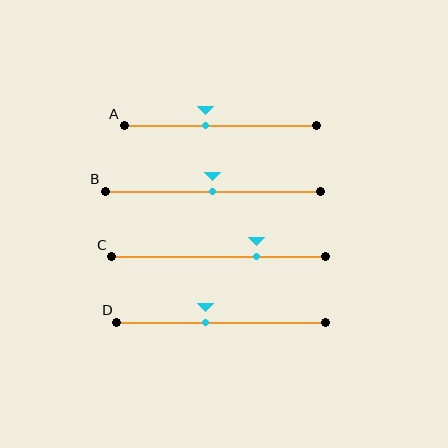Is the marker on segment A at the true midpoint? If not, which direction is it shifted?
No, the marker on segment A is shifted to the left by about 8% of the segment length.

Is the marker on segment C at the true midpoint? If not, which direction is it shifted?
No, the marker on segment C is shifted to the right by about 18% of the segment length.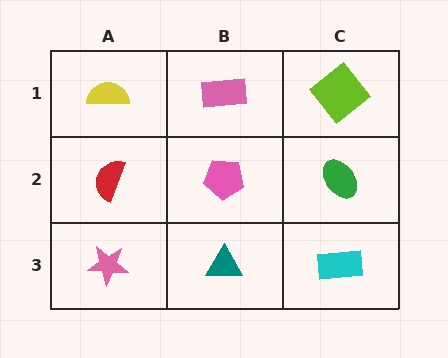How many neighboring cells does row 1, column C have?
2.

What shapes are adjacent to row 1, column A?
A red semicircle (row 2, column A), a pink rectangle (row 1, column B).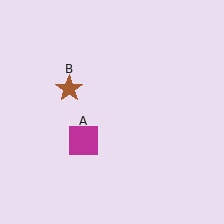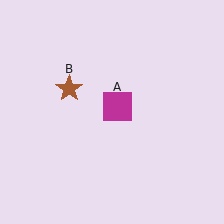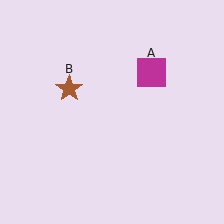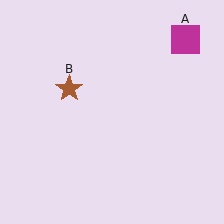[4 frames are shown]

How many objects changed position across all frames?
1 object changed position: magenta square (object A).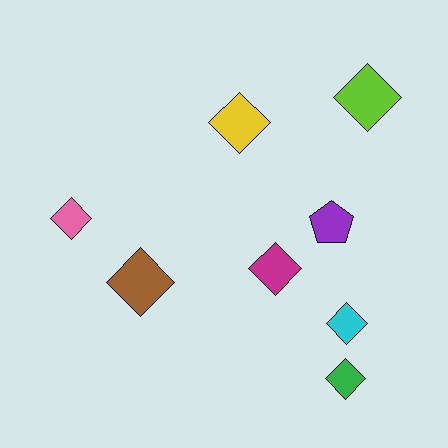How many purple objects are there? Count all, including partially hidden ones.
There is 1 purple object.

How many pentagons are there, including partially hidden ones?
There is 1 pentagon.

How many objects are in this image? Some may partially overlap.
There are 8 objects.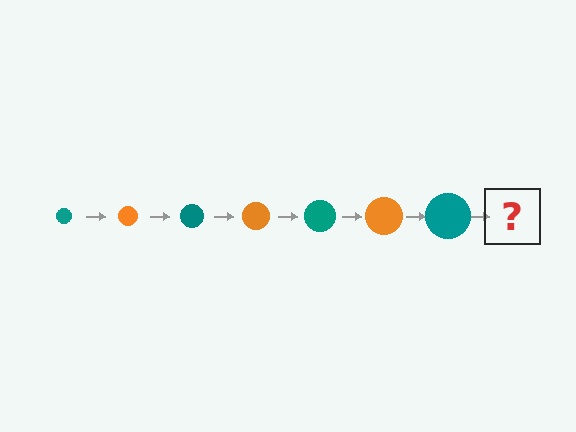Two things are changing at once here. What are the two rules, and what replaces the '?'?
The two rules are that the circle grows larger each step and the color cycles through teal and orange. The '?' should be an orange circle, larger than the previous one.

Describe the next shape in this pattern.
It should be an orange circle, larger than the previous one.